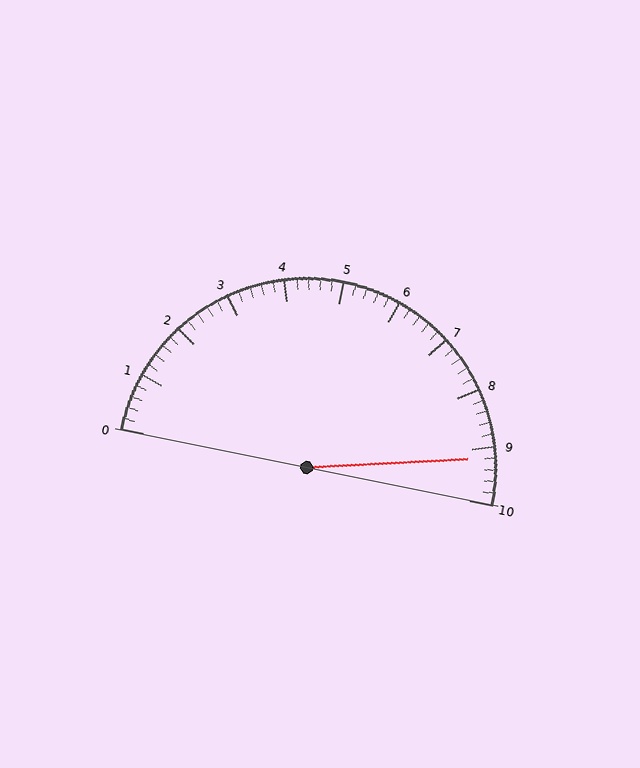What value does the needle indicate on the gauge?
The needle indicates approximately 9.2.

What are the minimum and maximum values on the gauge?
The gauge ranges from 0 to 10.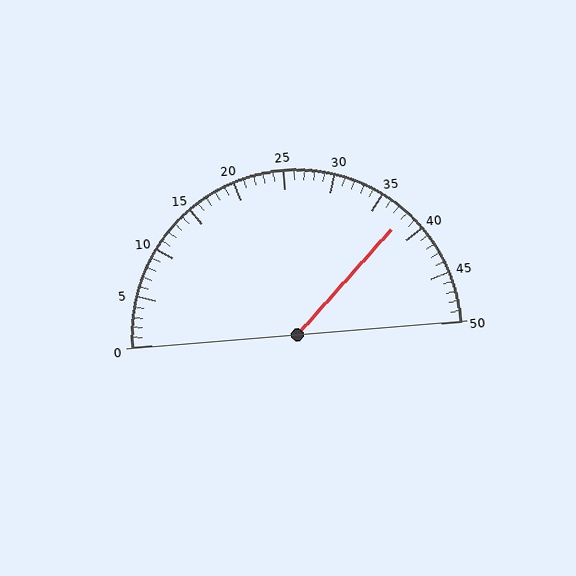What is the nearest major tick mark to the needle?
The nearest major tick mark is 40.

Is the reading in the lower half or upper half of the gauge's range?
The reading is in the upper half of the range (0 to 50).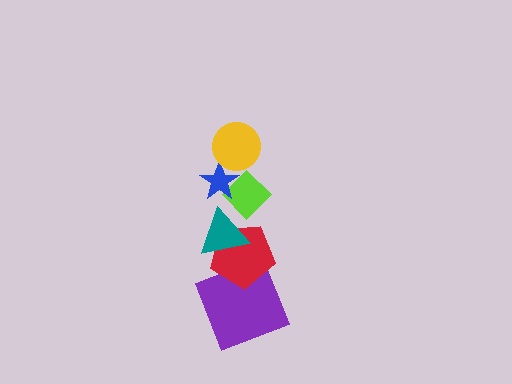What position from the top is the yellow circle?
The yellow circle is 1st from the top.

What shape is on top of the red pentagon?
The teal triangle is on top of the red pentagon.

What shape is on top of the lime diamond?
The blue star is on top of the lime diamond.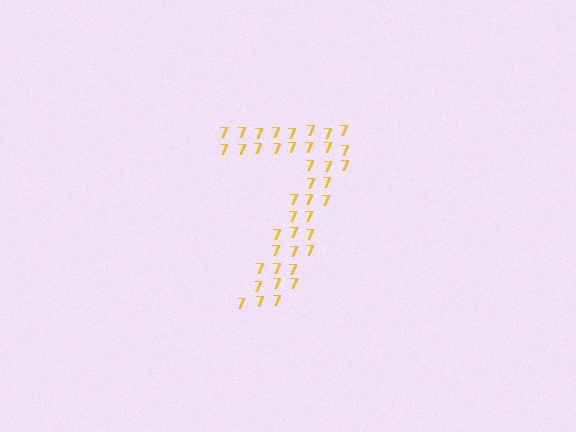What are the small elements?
The small elements are digit 7's.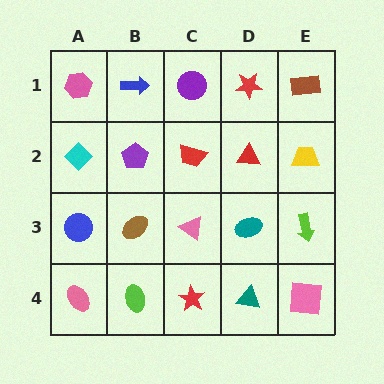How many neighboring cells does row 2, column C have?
4.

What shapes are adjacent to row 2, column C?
A purple circle (row 1, column C), a pink triangle (row 3, column C), a purple pentagon (row 2, column B), a red triangle (row 2, column D).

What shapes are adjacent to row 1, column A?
A cyan diamond (row 2, column A), a blue arrow (row 1, column B).